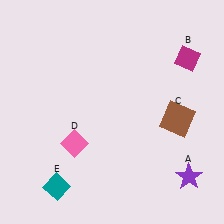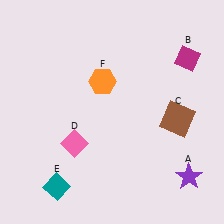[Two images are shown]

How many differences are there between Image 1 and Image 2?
There is 1 difference between the two images.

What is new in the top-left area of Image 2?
An orange hexagon (F) was added in the top-left area of Image 2.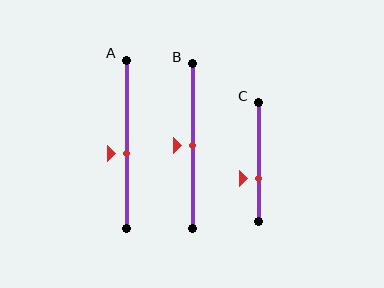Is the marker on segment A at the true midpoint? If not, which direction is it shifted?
No, the marker on segment A is shifted downward by about 6% of the segment length.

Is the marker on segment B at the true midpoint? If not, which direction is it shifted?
Yes, the marker on segment B is at the true midpoint.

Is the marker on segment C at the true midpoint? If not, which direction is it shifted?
No, the marker on segment C is shifted downward by about 14% of the segment length.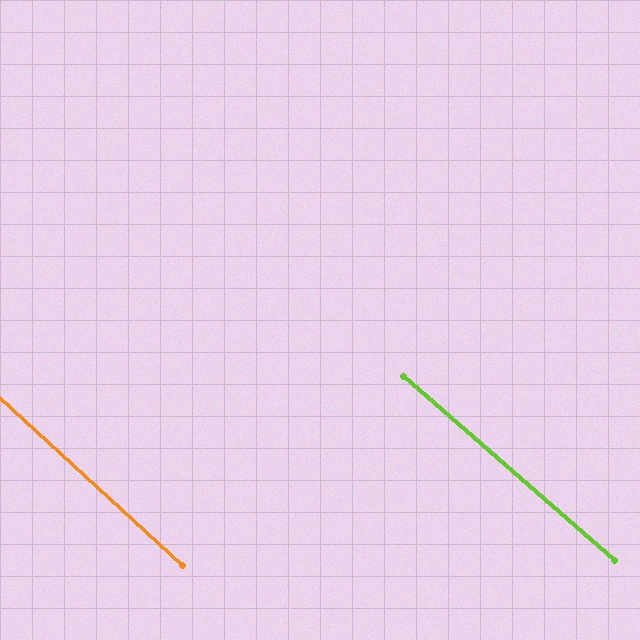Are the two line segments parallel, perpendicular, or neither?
Parallel — their directions differ by only 1.3°.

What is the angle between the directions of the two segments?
Approximately 1 degree.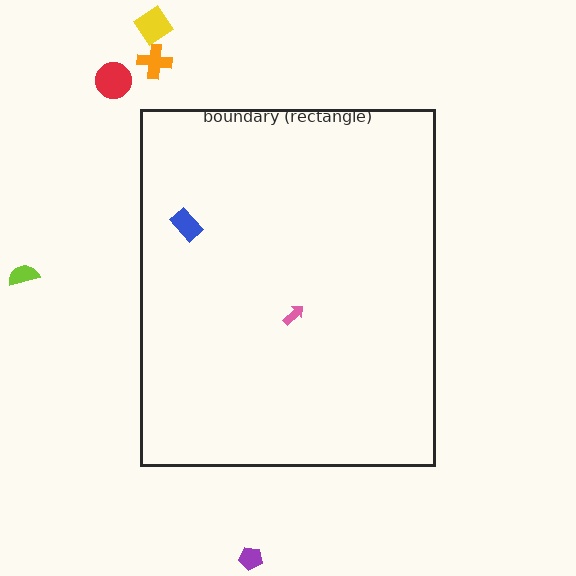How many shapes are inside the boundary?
2 inside, 5 outside.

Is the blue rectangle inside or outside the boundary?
Inside.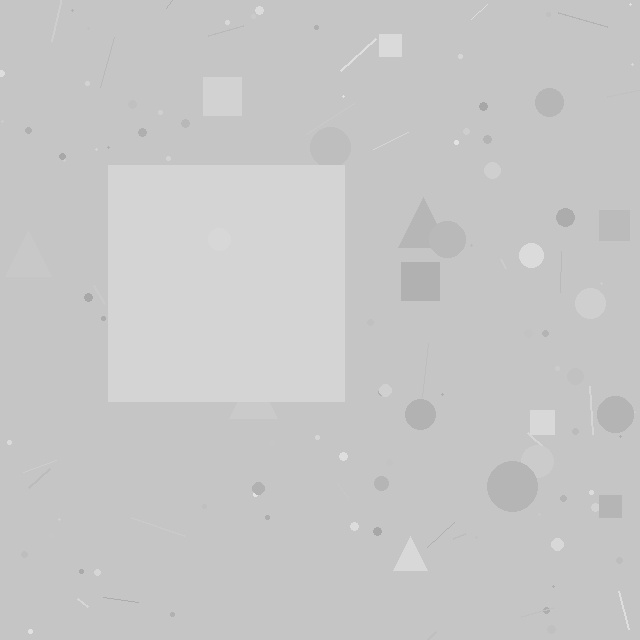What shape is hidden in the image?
A square is hidden in the image.